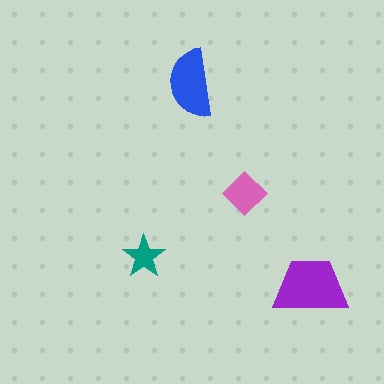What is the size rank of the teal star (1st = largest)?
4th.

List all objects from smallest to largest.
The teal star, the pink diamond, the blue semicircle, the purple trapezoid.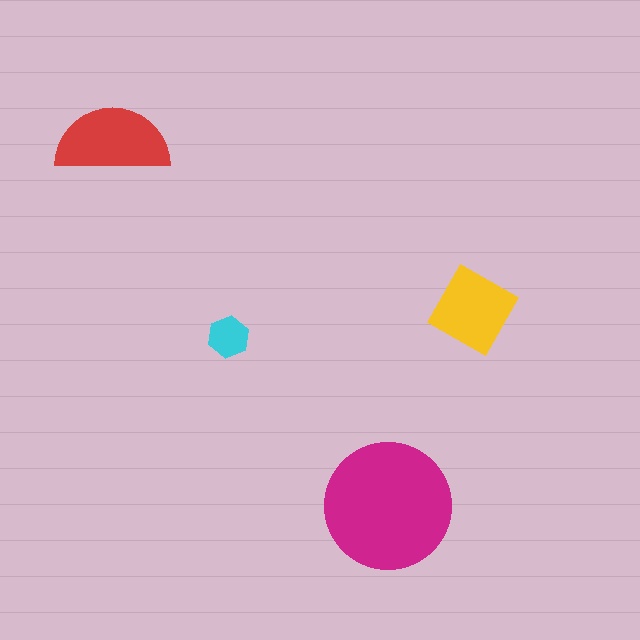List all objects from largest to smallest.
The magenta circle, the red semicircle, the yellow diamond, the cyan hexagon.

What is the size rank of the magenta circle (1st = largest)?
1st.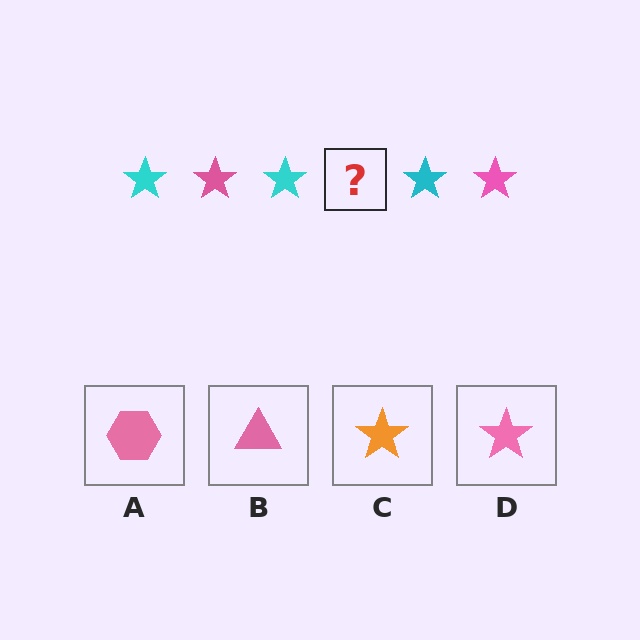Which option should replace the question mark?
Option D.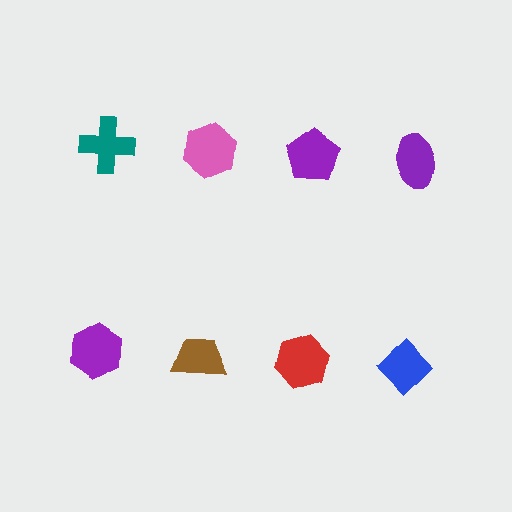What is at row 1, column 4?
A purple ellipse.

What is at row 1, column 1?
A teal cross.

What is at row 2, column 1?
A purple hexagon.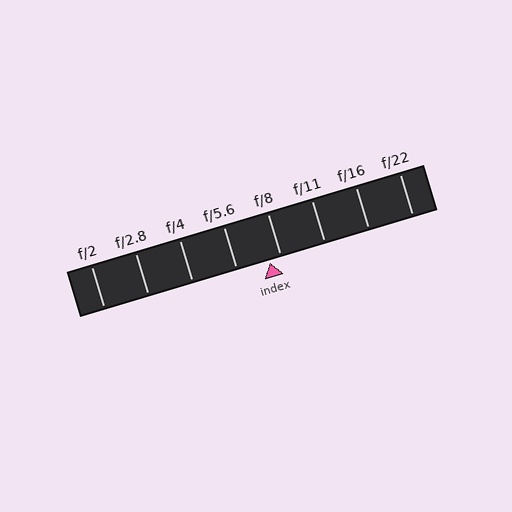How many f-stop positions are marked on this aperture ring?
There are 8 f-stop positions marked.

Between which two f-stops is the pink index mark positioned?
The index mark is between f/5.6 and f/8.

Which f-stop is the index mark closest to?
The index mark is closest to f/8.